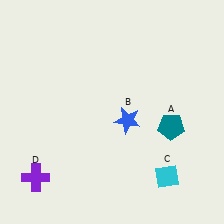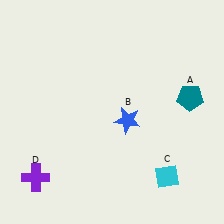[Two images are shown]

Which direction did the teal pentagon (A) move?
The teal pentagon (A) moved up.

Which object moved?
The teal pentagon (A) moved up.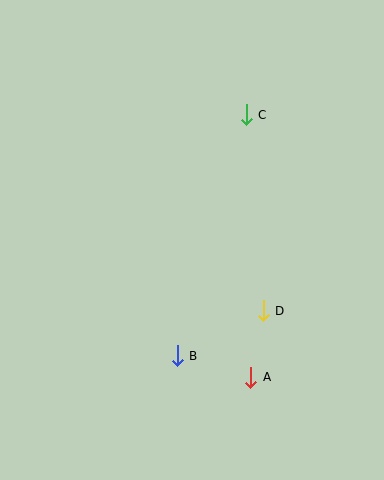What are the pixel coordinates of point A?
Point A is at (251, 377).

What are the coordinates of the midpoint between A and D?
The midpoint between A and D is at (257, 344).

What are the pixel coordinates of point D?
Point D is at (263, 311).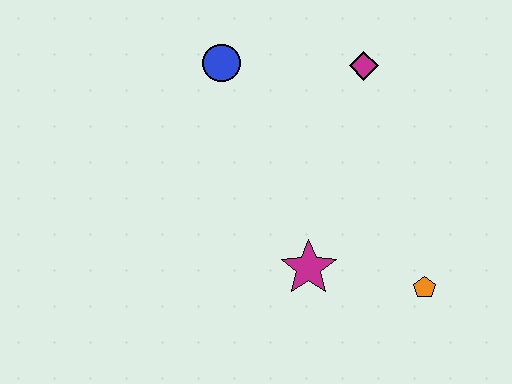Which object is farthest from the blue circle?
The orange pentagon is farthest from the blue circle.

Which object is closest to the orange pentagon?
The magenta star is closest to the orange pentagon.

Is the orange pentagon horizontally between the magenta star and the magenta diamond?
No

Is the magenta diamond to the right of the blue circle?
Yes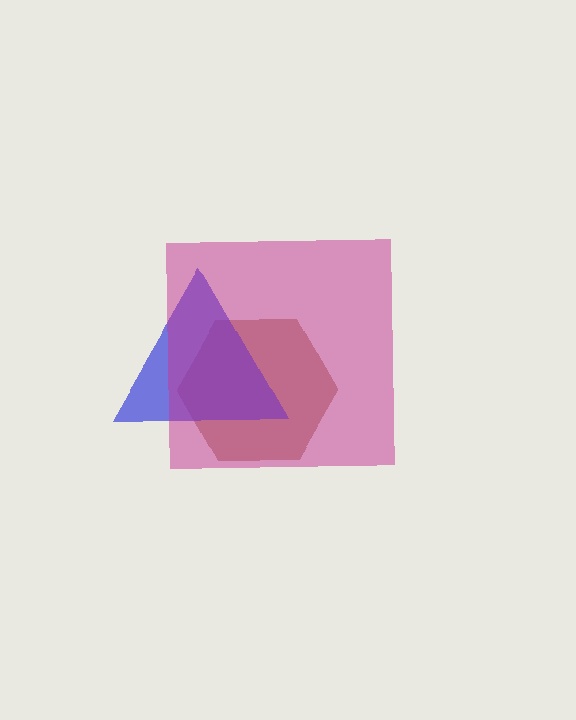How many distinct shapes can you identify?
There are 3 distinct shapes: a brown hexagon, a blue triangle, a magenta square.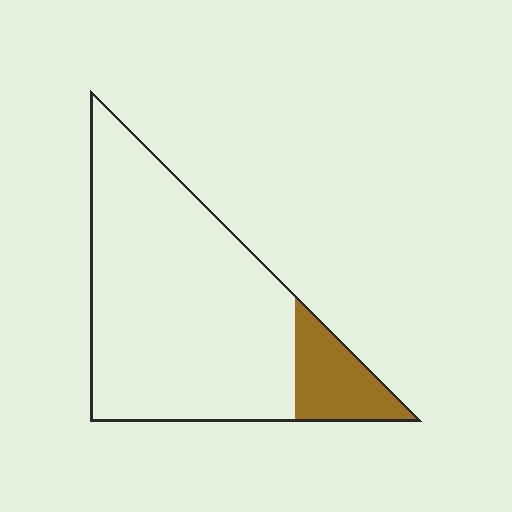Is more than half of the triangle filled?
No.